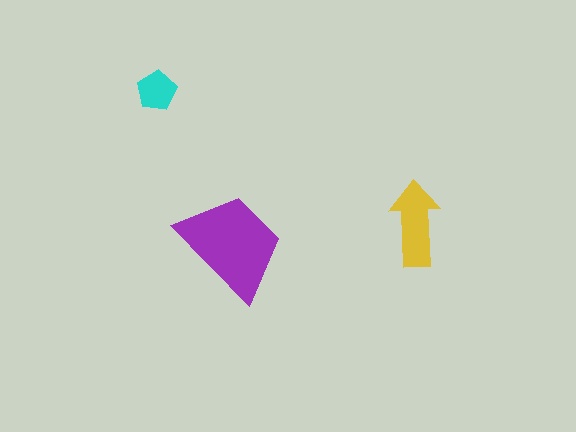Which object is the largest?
The purple trapezoid.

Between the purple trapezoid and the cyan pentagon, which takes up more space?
The purple trapezoid.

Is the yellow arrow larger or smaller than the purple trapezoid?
Smaller.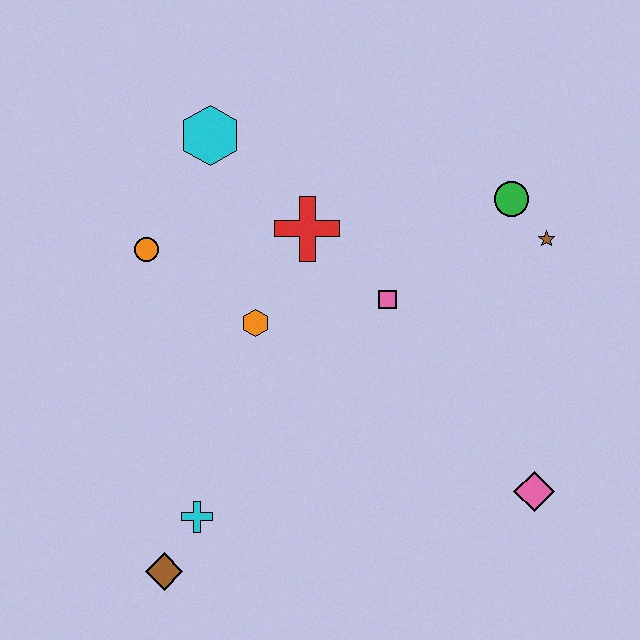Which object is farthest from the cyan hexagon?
The pink diamond is farthest from the cyan hexagon.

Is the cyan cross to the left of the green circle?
Yes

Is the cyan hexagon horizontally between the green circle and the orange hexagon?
No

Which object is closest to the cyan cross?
The brown diamond is closest to the cyan cross.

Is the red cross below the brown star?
No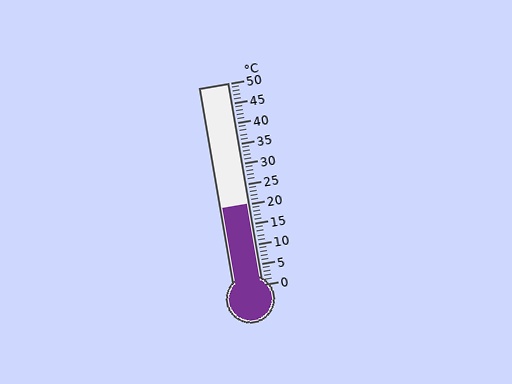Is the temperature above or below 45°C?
The temperature is below 45°C.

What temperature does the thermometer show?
The thermometer shows approximately 20°C.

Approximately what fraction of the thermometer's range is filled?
The thermometer is filled to approximately 40% of its range.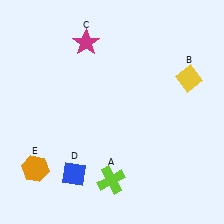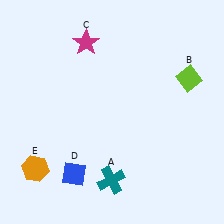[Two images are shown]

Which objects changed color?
A changed from lime to teal. B changed from yellow to lime.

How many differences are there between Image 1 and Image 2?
There are 2 differences between the two images.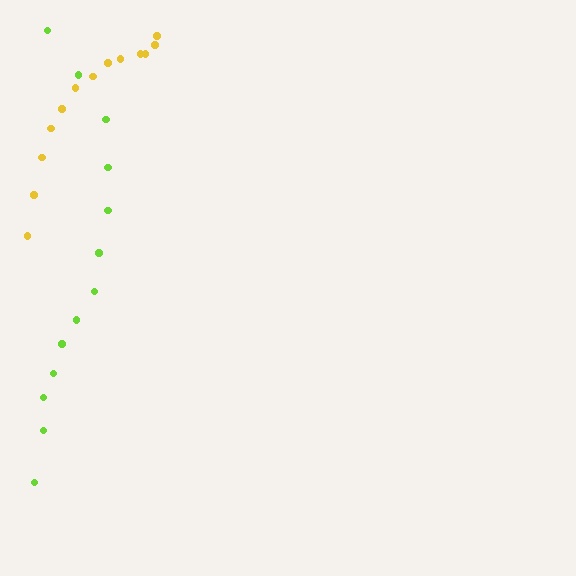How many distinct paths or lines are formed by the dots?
There are 2 distinct paths.